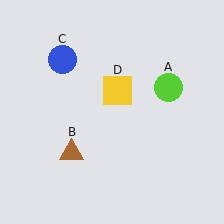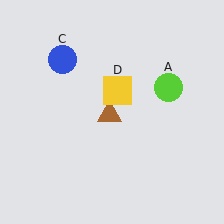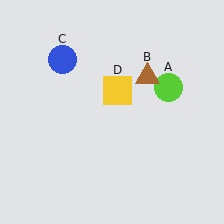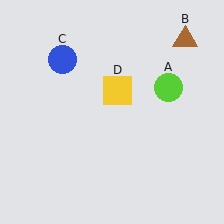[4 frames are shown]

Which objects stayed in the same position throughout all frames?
Lime circle (object A) and blue circle (object C) and yellow square (object D) remained stationary.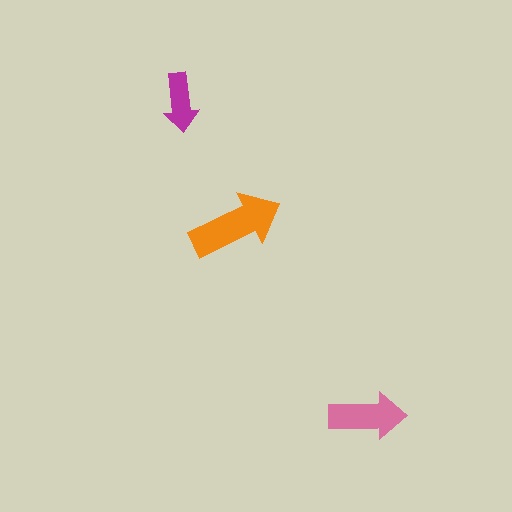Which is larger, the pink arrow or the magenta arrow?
The pink one.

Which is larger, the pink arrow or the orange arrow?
The orange one.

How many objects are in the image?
There are 3 objects in the image.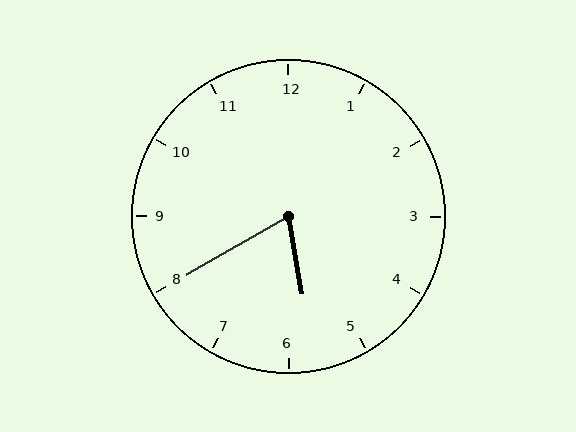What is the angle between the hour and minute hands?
Approximately 70 degrees.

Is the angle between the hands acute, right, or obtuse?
It is acute.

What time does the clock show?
5:40.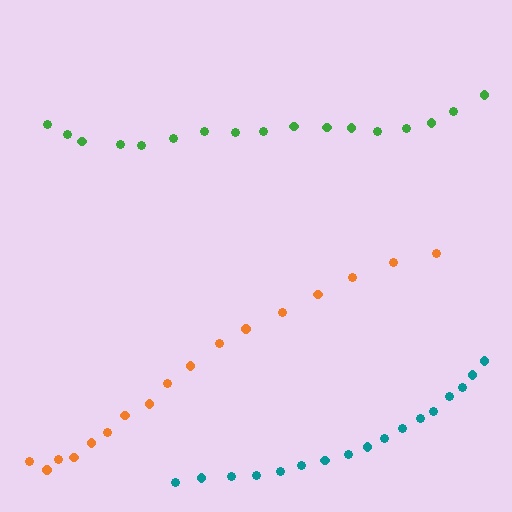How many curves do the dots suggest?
There are 3 distinct paths.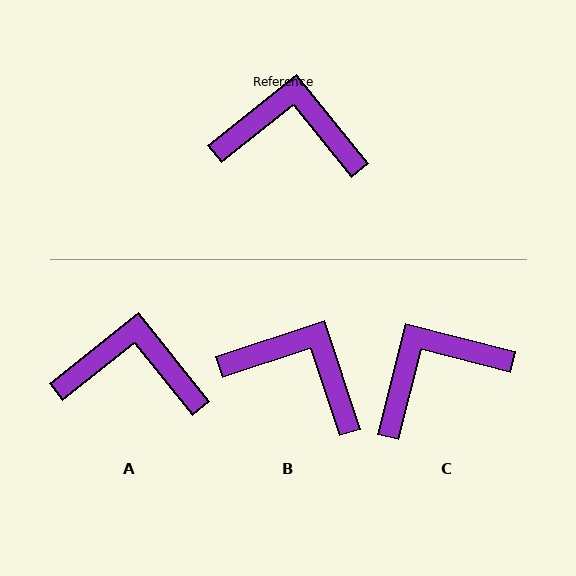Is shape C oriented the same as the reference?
No, it is off by about 37 degrees.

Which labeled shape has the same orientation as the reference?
A.